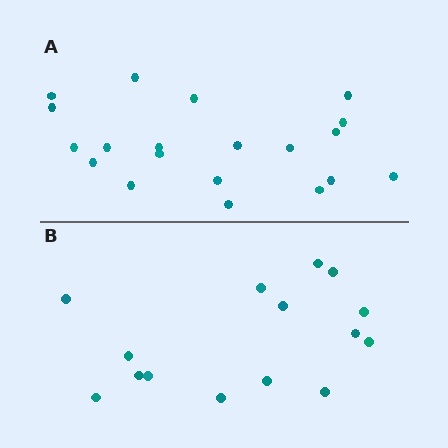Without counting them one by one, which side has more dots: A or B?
Region A (the top region) has more dots.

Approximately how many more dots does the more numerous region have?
Region A has about 5 more dots than region B.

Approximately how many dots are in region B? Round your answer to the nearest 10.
About 20 dots. (The exact count is 15, which rounds to 20.)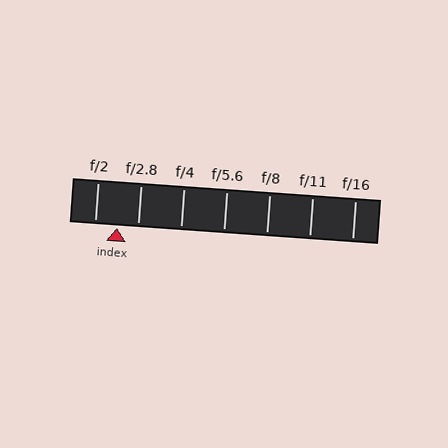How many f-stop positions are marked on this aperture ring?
There are 7 f-stop positions marked.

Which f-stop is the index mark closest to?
The index mark is closest to f/2.8.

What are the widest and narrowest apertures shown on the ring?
The widest aperture shown is f/2 and the narrowest is f/16.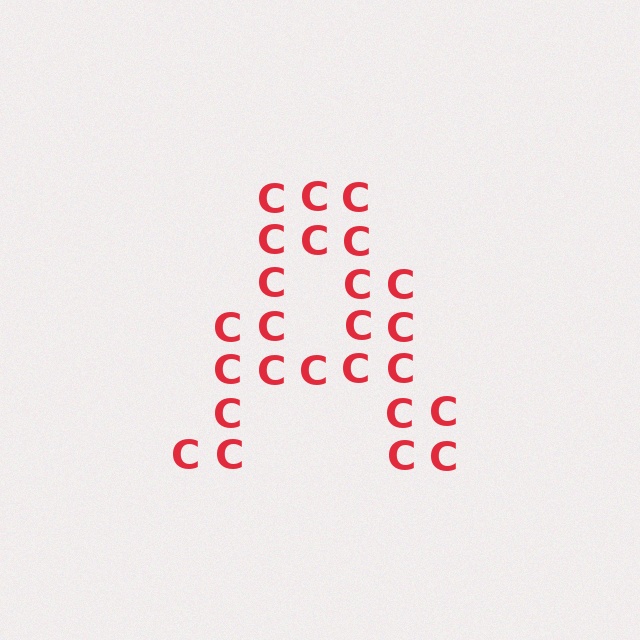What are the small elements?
The small elements are letter C's.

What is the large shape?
The large shape is the letter A.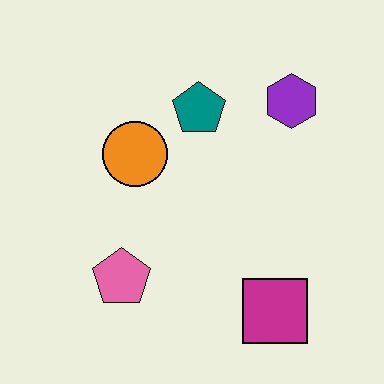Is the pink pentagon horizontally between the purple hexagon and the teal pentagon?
No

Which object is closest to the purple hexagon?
The teal pentagon is closest to the purple hexagon.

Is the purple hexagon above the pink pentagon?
Yes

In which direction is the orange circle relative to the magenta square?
The orange circle is above the magenta square.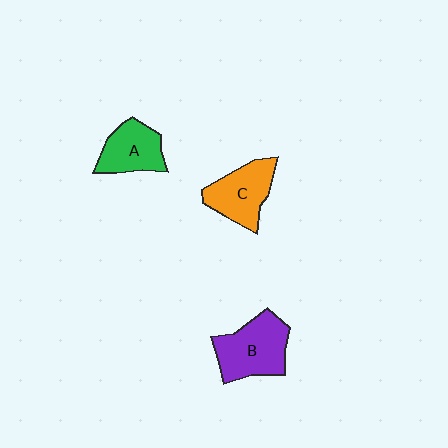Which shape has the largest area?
Shape B (purple).